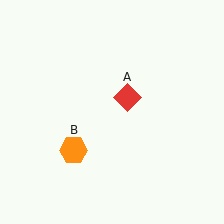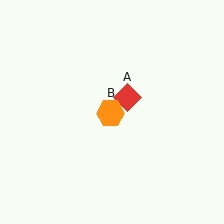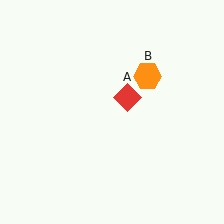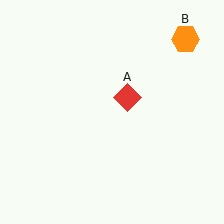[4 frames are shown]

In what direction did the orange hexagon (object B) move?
The orange hexagon (object B) moved up and to the right.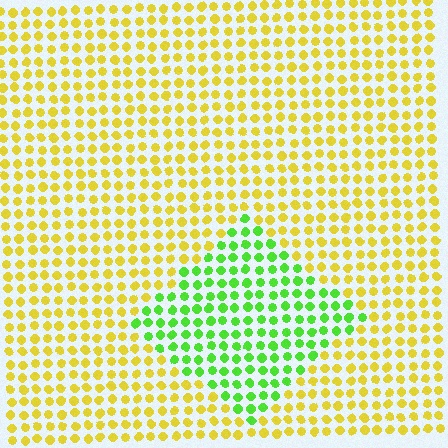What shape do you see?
I see a diamond.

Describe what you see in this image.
The image is filled with small yellow elements in a uniform arrangement. A diamond-shaped region is visible where the elements are tinted to a slightly different hue, forming a subtle color boundary.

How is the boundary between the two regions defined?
The boundary is defined purely by a slight shift in hue (about 56 degrees). Spacing, size, and orientation are identical on both sides.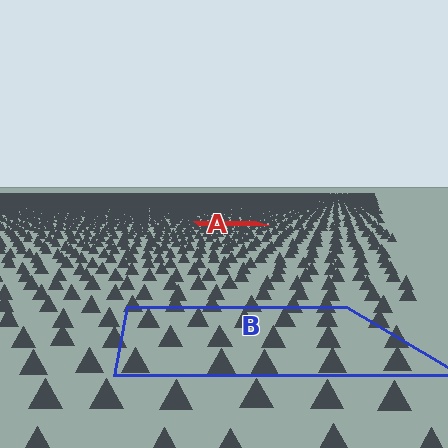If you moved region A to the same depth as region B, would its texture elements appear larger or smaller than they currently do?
They would appear larger. At a closer depth, the same texture elements are projected at a bigger on-screen size.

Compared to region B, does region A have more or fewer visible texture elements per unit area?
Region A has more texture elements per unit area — they are packed more densely because it is farther away.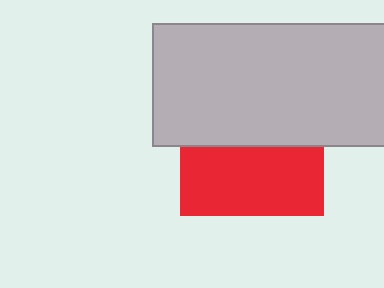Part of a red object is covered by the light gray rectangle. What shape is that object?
It is a square.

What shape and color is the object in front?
The object in front is a light gray rectangle.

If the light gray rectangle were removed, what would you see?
You would see the complete red square.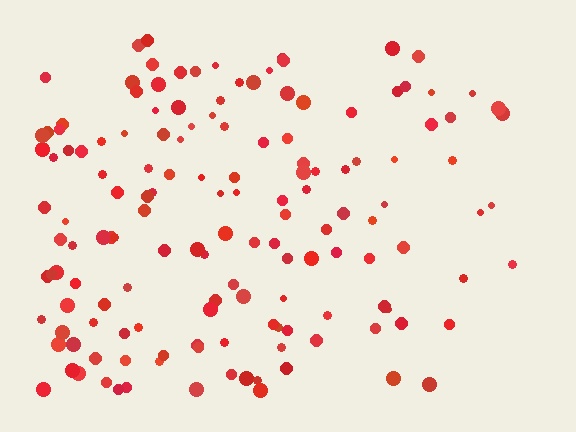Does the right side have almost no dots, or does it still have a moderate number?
Still a moderate number, just noticeably fewer than the left.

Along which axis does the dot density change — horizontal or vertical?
Horizontal.